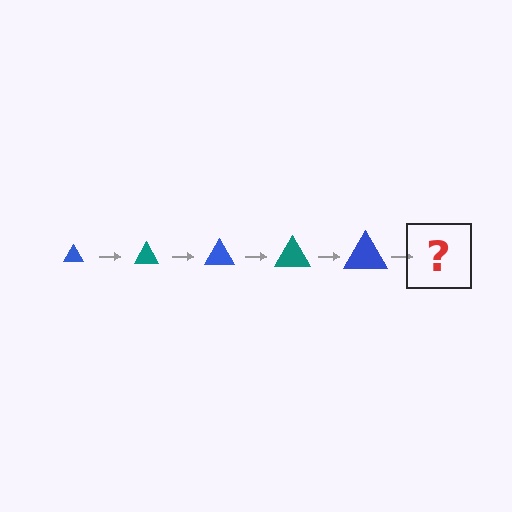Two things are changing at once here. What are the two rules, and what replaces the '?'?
The two rules are that the triangle grows larger each step and the color cycles through blue and teal. The '?' should be a teal triangle, larger than the previous one.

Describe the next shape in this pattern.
It should be a teal triangle, larger than the previous one.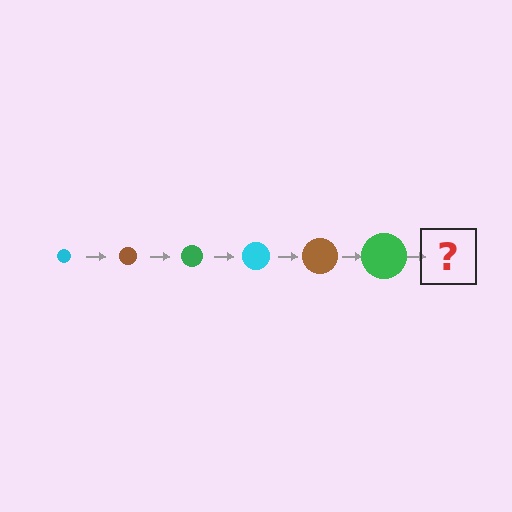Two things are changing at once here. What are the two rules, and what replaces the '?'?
The two rules are that the circle grows larger each step and the color cycles through cyan, brown, and green. The '?' should be a cyan circle, larger than the previous one.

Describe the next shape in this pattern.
It should be a cyan circle, larger than the previous one.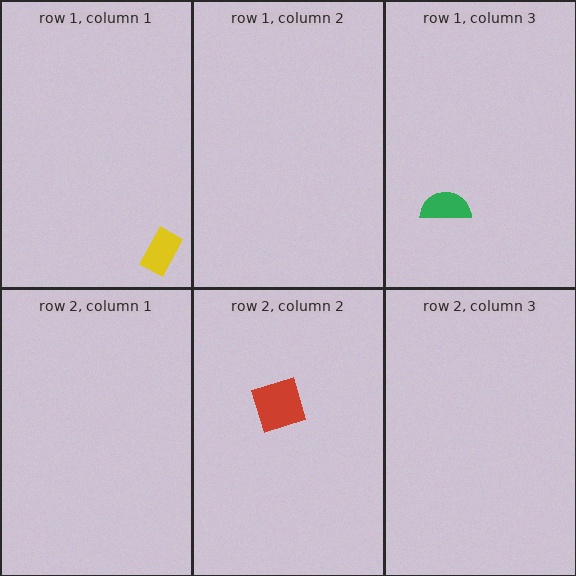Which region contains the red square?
The row 2, column 2 region.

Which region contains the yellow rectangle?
The row 1, column 1 region.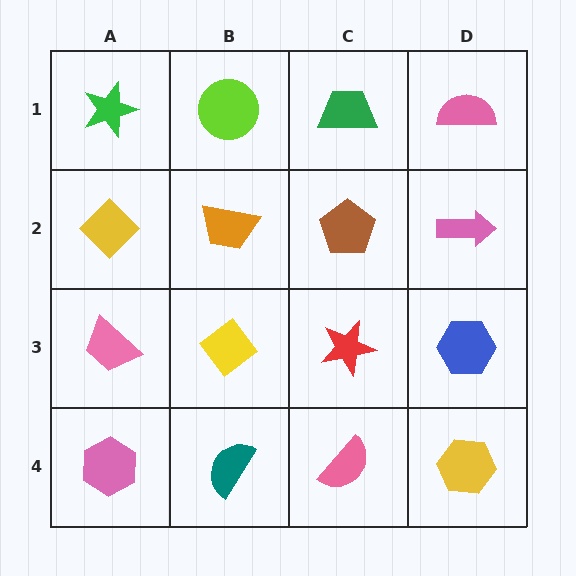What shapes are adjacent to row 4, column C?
A red star (row 3, column C), a teal semicircle (row 4, column B), a yellow hexagon (row 4, column D).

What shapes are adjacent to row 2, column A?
A green star (row 1, column A), a pink trapezoid (row 3, column A), an orange trapezoid (row 2, column B).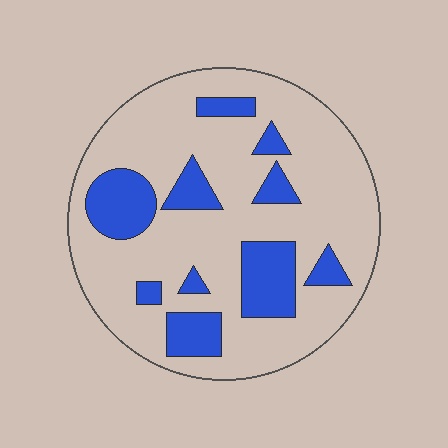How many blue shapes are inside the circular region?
10.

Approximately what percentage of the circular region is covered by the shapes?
Approximately 25%.